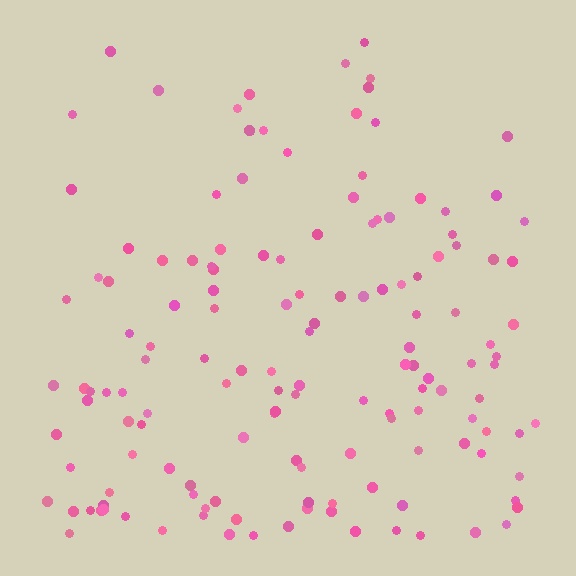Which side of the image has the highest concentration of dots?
The bottom.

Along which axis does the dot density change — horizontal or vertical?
Vertical.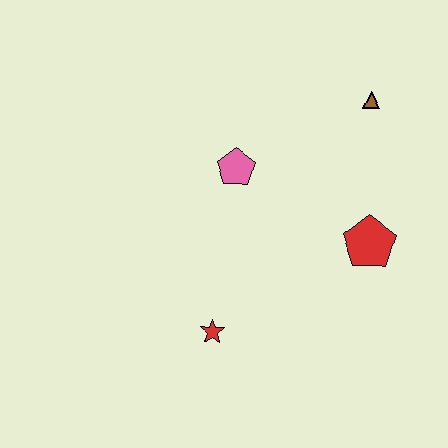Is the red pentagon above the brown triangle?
No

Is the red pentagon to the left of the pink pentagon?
No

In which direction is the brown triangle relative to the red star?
The brown triangle is above the red star.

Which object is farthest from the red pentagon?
The red star is farthest from the red pentagon.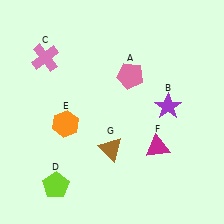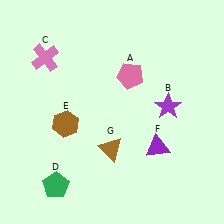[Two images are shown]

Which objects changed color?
D changed from lime to green. E changed from orange to brown. F changed from magenta to purple.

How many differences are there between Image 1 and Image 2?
There are 3 differences between the two images.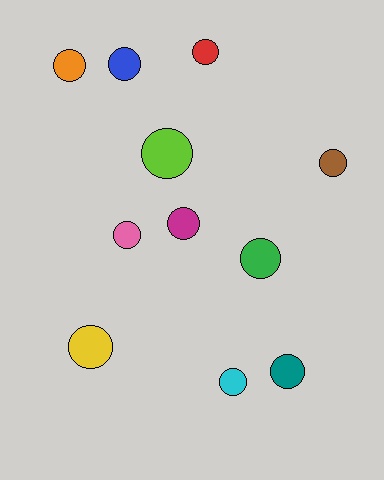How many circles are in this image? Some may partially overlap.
There are 11 circles.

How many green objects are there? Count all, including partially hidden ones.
There is 1 green object.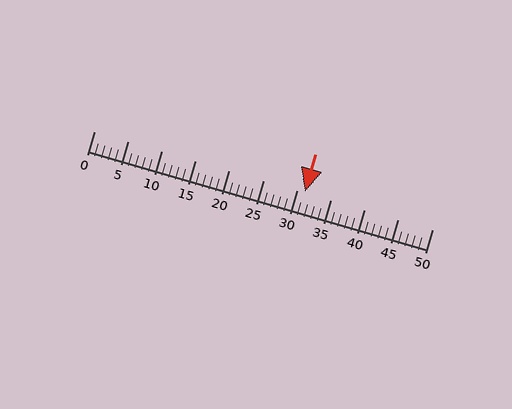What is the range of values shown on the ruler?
The ruler shows values from 0 to 50.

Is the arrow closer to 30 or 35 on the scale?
The arrow is closer to 30.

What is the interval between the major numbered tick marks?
The major tick marks are spaced 5 units apart.